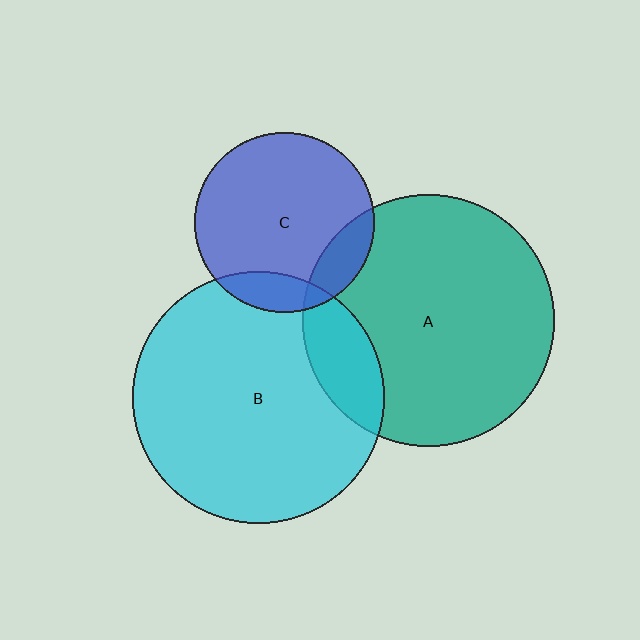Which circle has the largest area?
Circle A (teal).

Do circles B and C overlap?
Yes.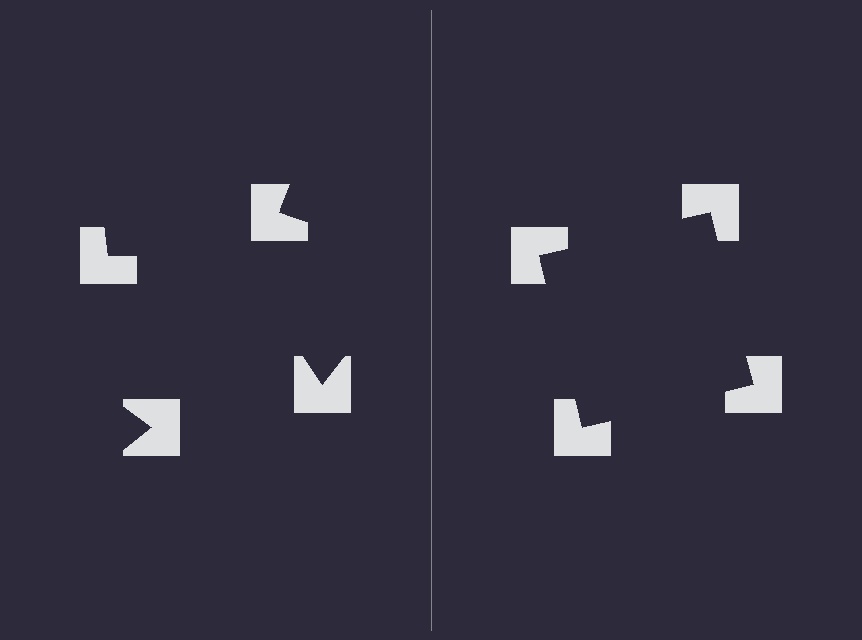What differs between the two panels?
The notched squares are positioned identically on both sides; only the wedge orientations differ. On the right they align to a square; on the left they are misaligned.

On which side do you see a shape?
An illusory square appears on the right side. On the left side the wedge cuts are rotated, so no coherent shape forms.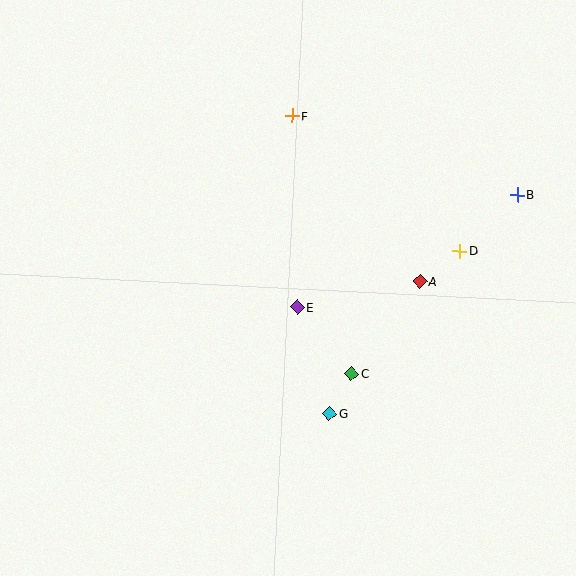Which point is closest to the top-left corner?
Point F is closest to the top-left corner.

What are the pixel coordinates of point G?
Point G is at (330, 414).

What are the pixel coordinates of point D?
Point D is at (460, 251).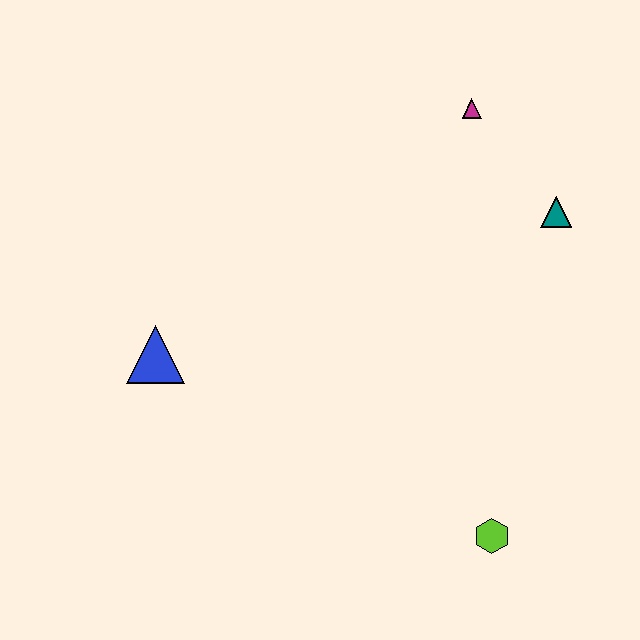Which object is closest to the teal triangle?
The magenta triangle is closest to the teal triangle.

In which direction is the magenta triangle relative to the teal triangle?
The magenta triangle is above the teal triangle.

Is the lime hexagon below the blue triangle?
Yes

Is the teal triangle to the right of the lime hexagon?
Yes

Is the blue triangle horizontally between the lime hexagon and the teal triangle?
No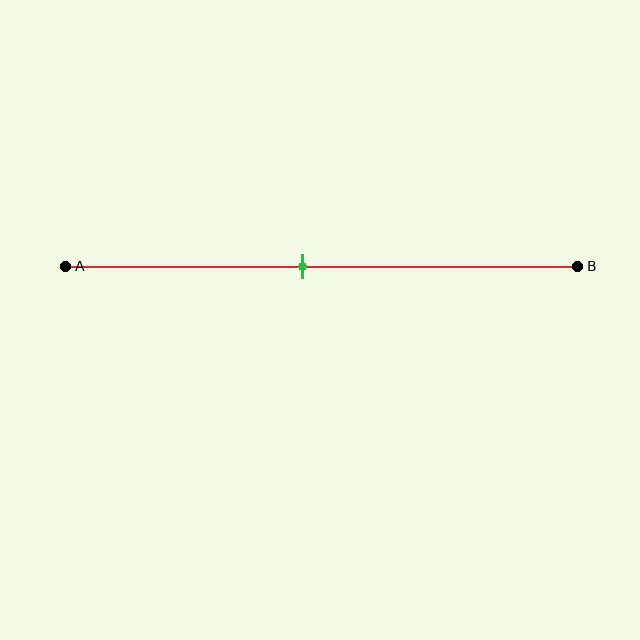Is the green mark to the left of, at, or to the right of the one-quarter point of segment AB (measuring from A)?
The green mark is to the right of the one-quarter point of segment AB.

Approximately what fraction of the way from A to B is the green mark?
The green mark is approximately 45% of the way from A to B.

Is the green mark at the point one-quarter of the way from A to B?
No, the mark is at about 45% from A, not at the 25% one-quarter point.